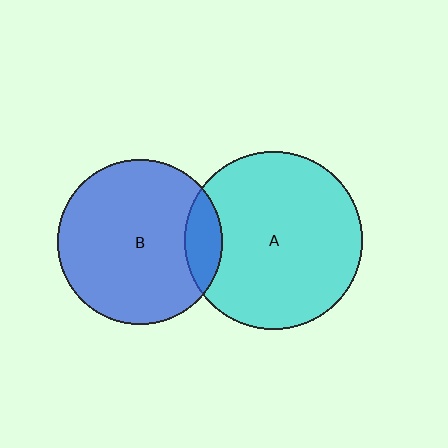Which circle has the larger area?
Circle A (cyan).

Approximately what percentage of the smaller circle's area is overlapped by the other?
Approximately 15%.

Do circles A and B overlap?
Yes.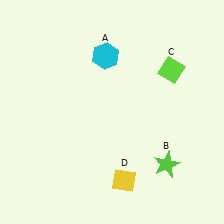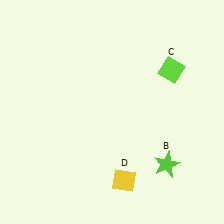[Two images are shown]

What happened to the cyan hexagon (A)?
The cyan hexagon (A) was removed in Image 2. It was in the top-left area of Image 1.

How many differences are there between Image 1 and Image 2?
There is 1 difference between the two images.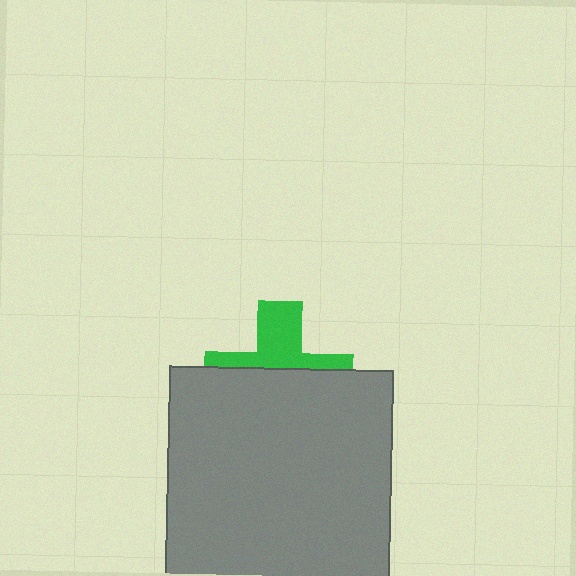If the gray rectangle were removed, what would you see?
You would see the complete green cross.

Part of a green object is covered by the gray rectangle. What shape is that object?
It is a cross.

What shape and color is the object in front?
The object in front is a gray rectangle.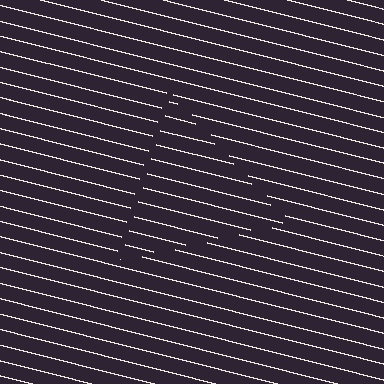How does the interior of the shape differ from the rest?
The interior of the shape contains the same grating, shifted by half a period — the contour is defined by the phase discontinuity where line-ends from the inner and outer gratings abut.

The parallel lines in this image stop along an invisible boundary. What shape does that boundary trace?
An illusory triangle. The interior of the shape contains the same grating, shifted by half a period — the contour is defined by the phase discontinuity where line-ends from the inner and outer gratings abut.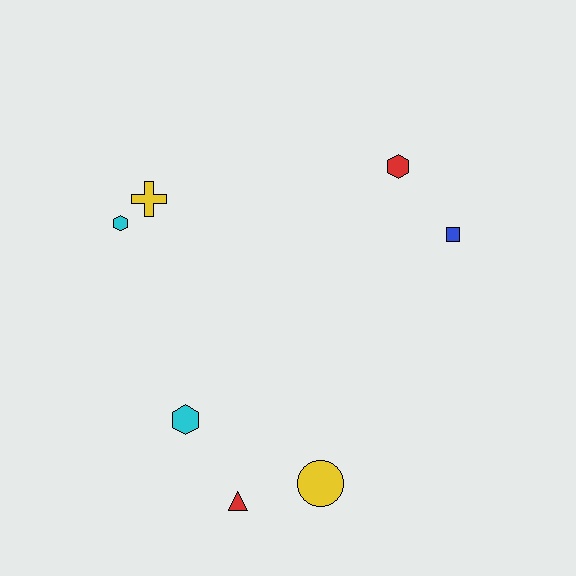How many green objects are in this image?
There are no green objects.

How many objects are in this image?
There are 7 objects.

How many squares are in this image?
There is 1 square.